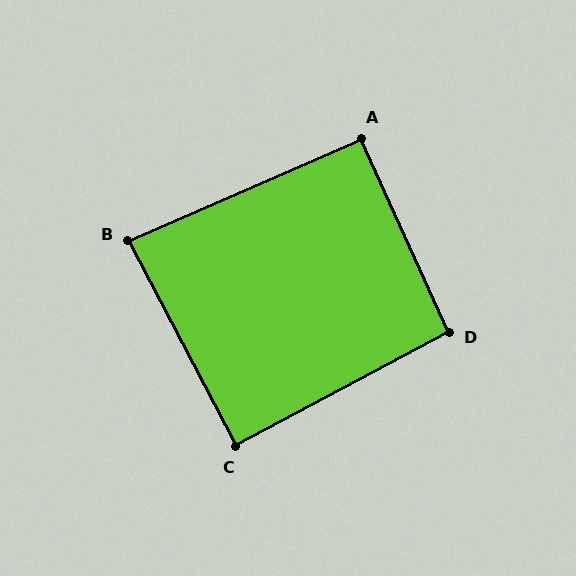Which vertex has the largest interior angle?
D, at approximately 94 degrees.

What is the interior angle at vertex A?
Approximately 91 degrees (approximately right).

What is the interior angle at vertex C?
Approximately 89 degrees (approximately right).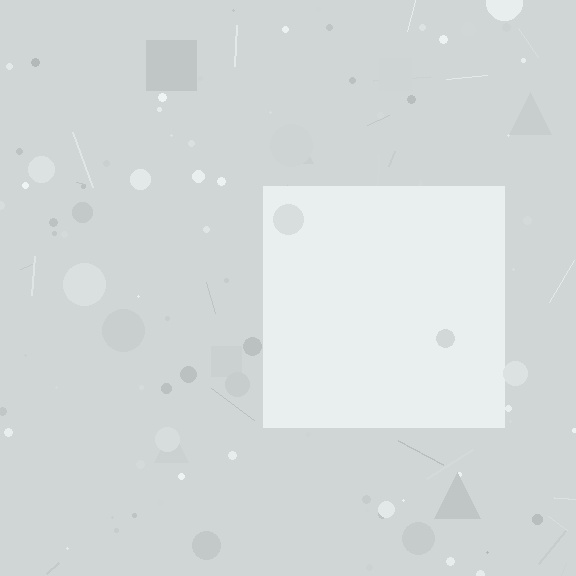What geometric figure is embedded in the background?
A square is embedded in the background.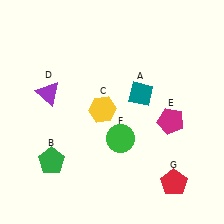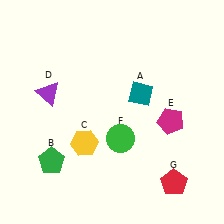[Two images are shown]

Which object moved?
The yellow hexagon (C) moved down.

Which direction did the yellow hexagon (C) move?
The yellow hexagon (C) moved down.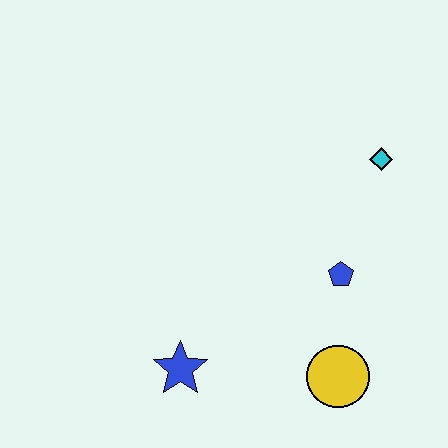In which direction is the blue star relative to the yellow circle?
The blue star is to the left of the yellow circle.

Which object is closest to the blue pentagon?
The yellow circle is closest to the blue pentagon.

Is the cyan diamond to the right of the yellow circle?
Yes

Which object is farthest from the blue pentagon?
The blue star is farthest from the blue pentagon.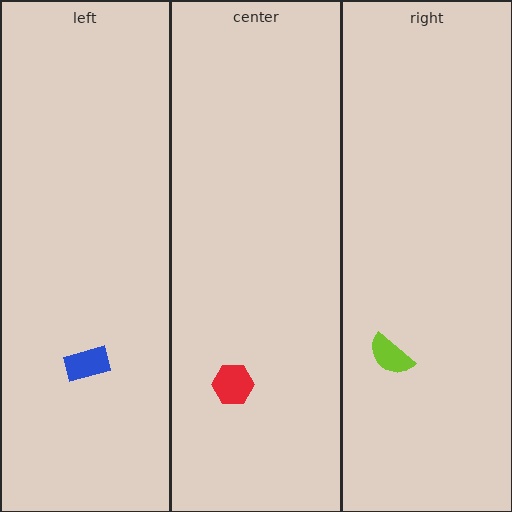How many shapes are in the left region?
1.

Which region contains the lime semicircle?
The right region.